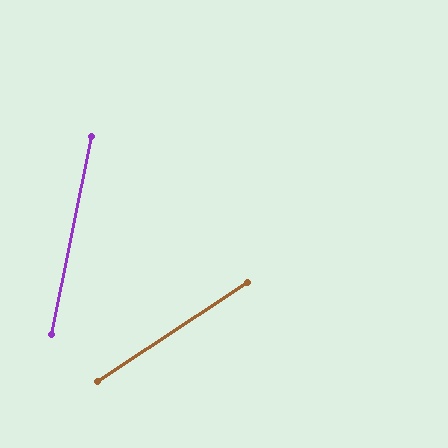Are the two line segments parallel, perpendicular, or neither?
Neither parallel nor perpendicular — they differ by about 45°.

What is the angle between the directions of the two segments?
Approximately 45 degrees.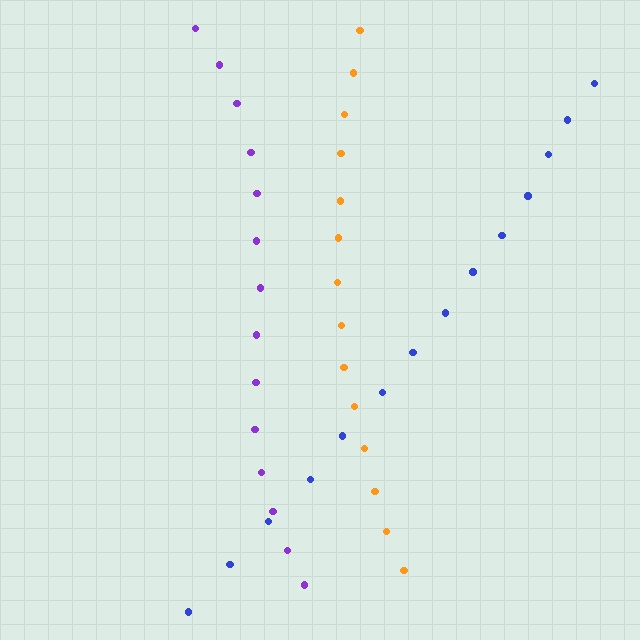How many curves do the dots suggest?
There are 3 distinct paths.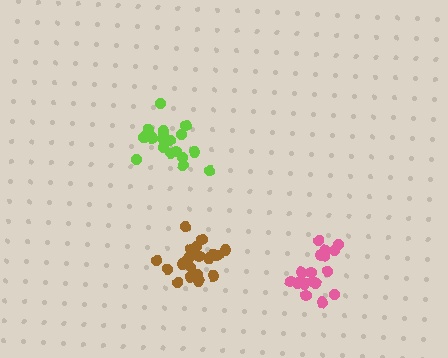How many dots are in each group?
Group 1: 20 dots, Group 2: 21 dots, Group 3: 17 dots (58 total).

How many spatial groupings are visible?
There are 3 spatial groupings.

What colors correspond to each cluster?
The clusters are colored: lime, brown, pink.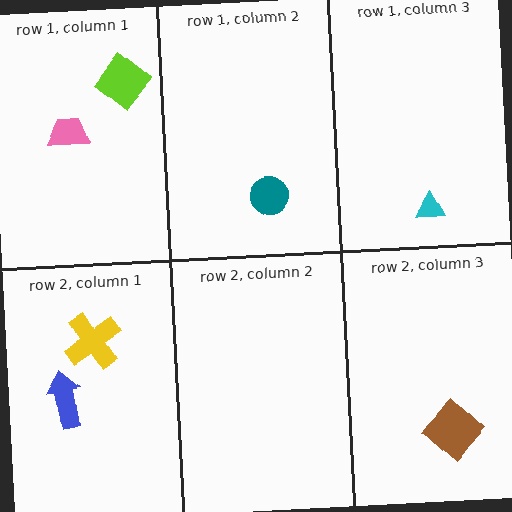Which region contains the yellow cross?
The row 2, column 1 region.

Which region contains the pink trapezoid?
The row 1, column 1 region.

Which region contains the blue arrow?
The row 2, column 1 region.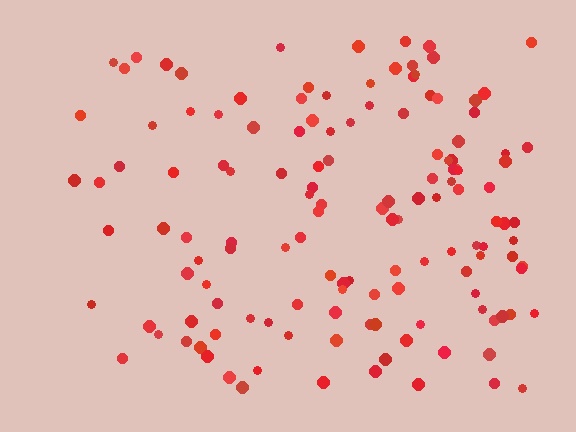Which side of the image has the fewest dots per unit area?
The left.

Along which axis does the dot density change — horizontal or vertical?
Horizontal.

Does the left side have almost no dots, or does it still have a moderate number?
Still a moderate number, just noticeably fewer than the right.